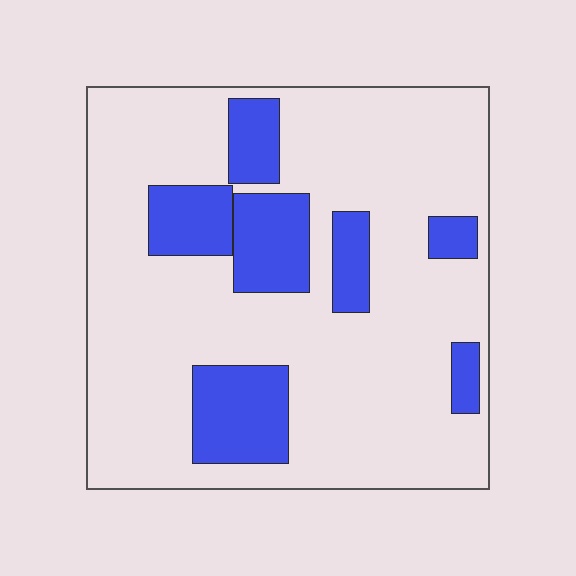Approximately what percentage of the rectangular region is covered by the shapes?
Approximately 20%.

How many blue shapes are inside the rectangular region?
7.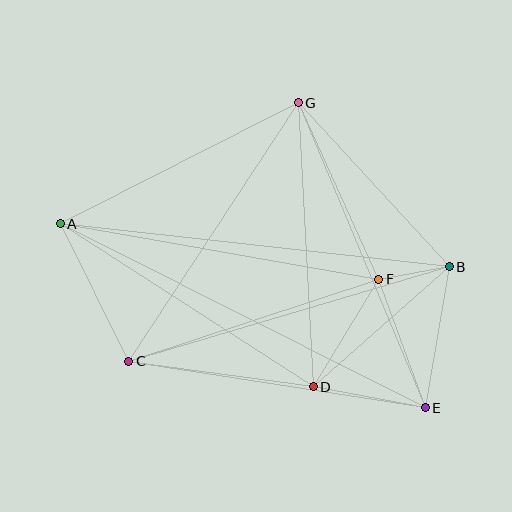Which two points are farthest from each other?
Points A and E are farthest from each other.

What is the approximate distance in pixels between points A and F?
The distance between A and F is approximately 324 pixels.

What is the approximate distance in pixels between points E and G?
The distance between E and G is approximately 330 pixels.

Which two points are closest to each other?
Points B and F are closest to each other.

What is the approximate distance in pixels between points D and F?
The distance between D and F is approximately 126 pixels.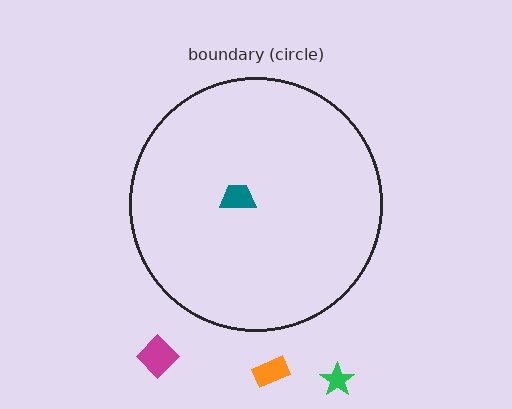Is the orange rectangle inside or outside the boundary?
Outside.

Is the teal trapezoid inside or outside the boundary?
Inside.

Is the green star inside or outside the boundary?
Outside.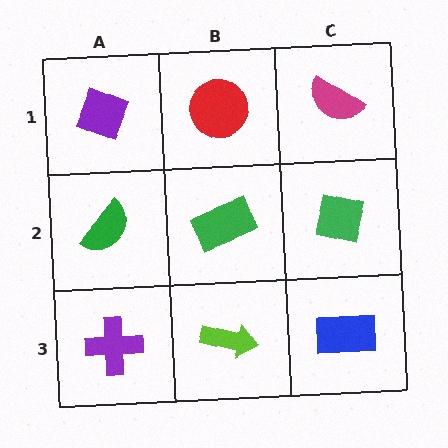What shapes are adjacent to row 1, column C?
A green square (row 2, column C), a red circle (row 1, column B).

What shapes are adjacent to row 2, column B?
A red circle (row 1, column B), a lime arrow (row 3, column B), a green semicircle (row 2, column A), a green square (row 2, column C).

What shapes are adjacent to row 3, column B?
A green rectangle (row 2, column B), a purple cross (row 3, column A), a blue rectangle (row 3, column C).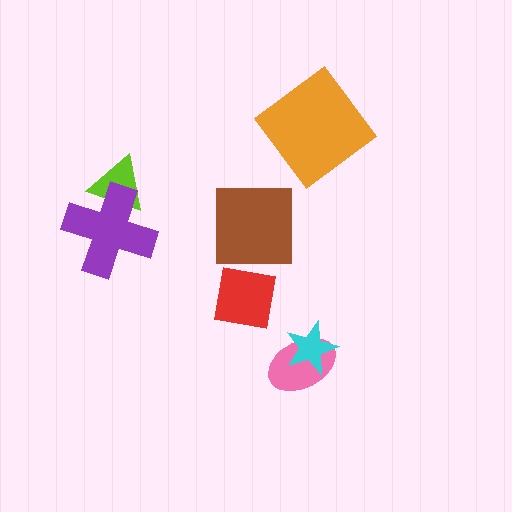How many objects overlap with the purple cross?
1 object overlaps with the purple cross.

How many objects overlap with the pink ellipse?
1 object overlaps with the pink ellipse.